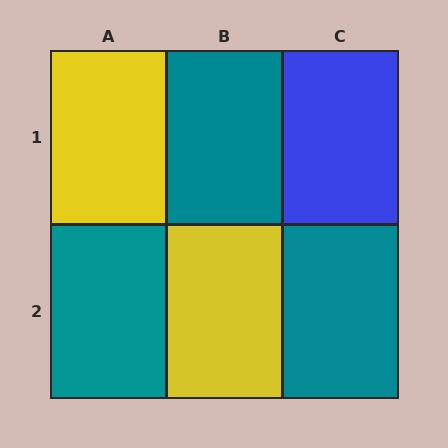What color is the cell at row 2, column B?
Yellow.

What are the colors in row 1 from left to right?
Yellow, teal, blue.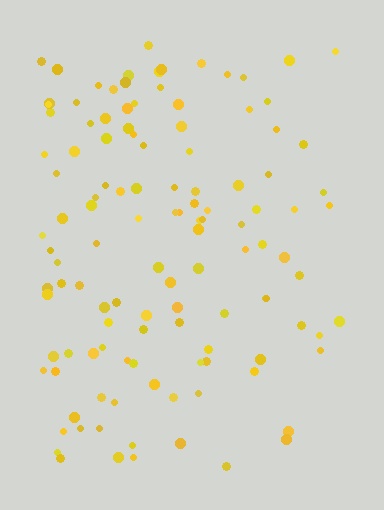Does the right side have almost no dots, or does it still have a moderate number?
Still a moderate number, just noticeably fewer than the left.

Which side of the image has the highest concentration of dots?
The left.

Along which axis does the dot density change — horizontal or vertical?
Horizontal.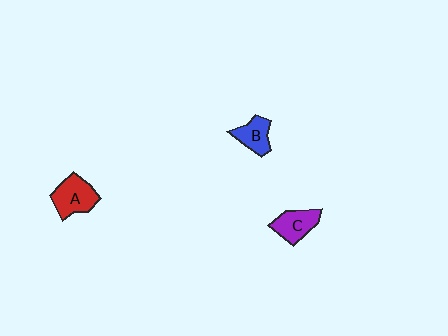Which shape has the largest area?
Shape A (red).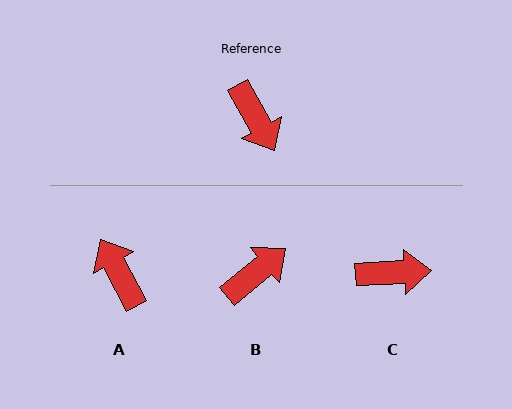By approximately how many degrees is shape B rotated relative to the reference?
Approximately 100 degrees counter-clockwise.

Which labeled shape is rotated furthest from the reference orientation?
A, about 179 degrees away.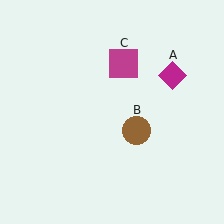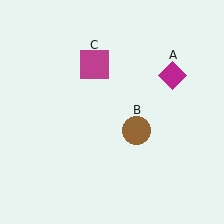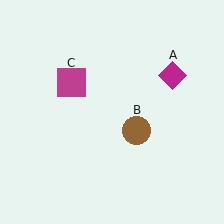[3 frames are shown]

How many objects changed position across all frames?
1 object changed position: magenta square (object C).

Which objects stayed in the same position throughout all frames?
Magenta diamond (object A) and brown circle (object B) remained stationary.